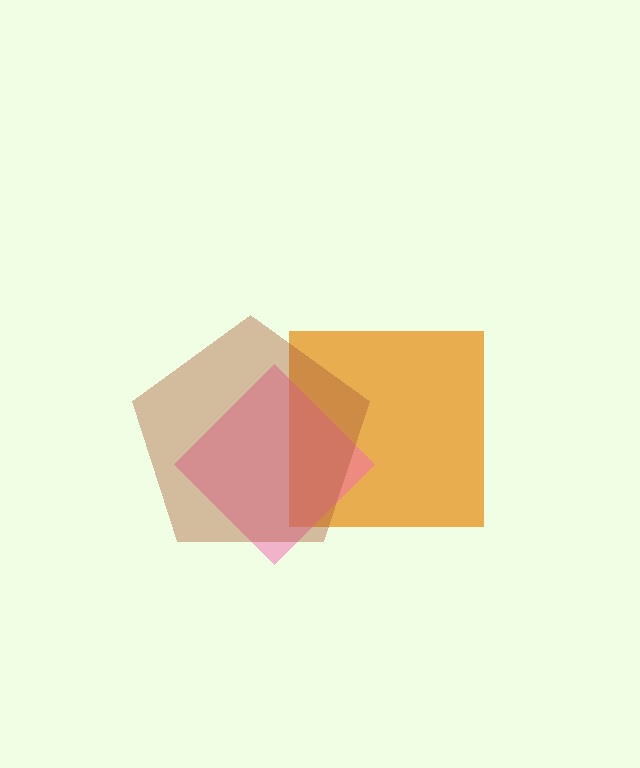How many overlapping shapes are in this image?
There are 3 overlapping shapes in the image.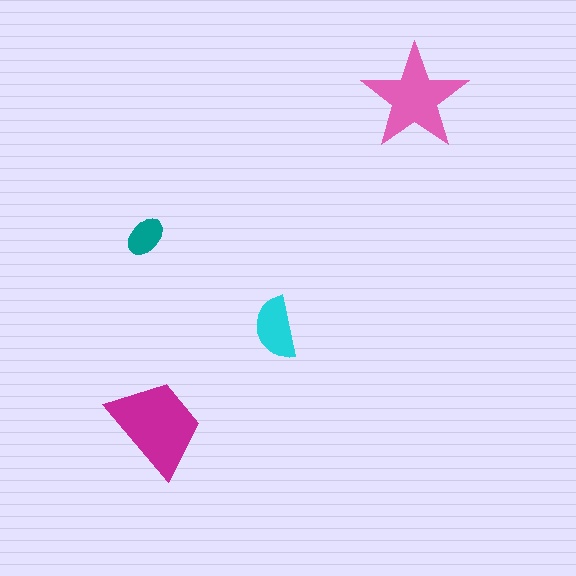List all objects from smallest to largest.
The teal ellipse, the cyan semicircle, the pink star, the magenta trapezoid.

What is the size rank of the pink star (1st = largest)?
2nd.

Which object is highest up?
The pink star is topmost.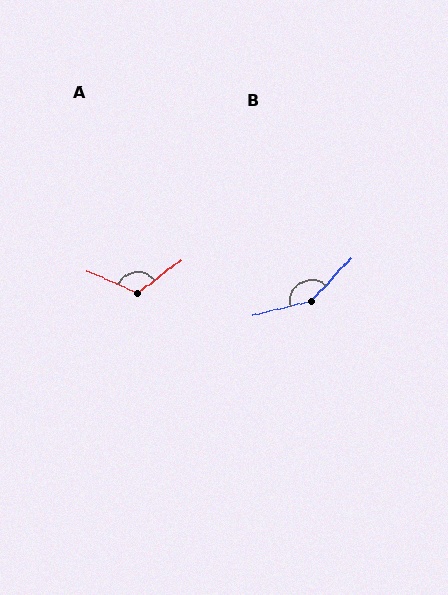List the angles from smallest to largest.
A (118°), B (146°).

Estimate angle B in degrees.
Approximately 146 degrees.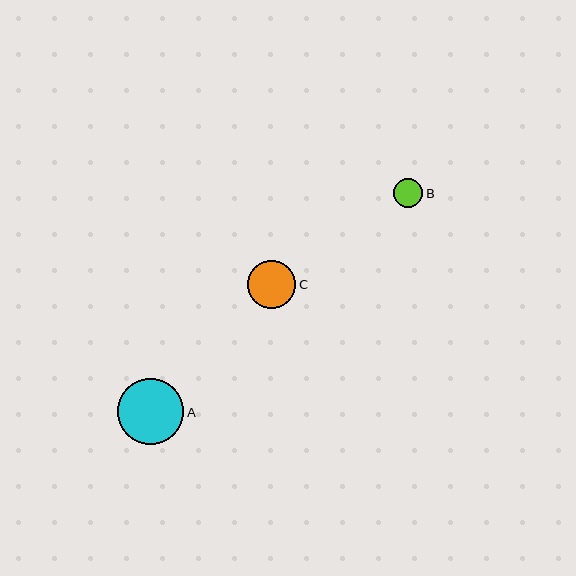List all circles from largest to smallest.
From largest to smallest: A, C, B.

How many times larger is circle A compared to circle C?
Circle A is approximately 1.4 times the size of circle C.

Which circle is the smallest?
Circle B is the smallest with a size of approximately 29 pixels.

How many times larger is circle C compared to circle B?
Circle C is approximately 1.6 times the size of circle B.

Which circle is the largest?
Circle A is the largest with a size of approximately 66 pixels.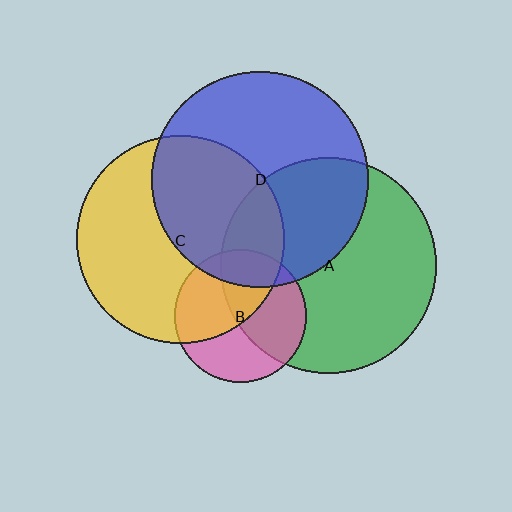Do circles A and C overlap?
Yes.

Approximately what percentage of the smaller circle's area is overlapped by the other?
Approximately 20%.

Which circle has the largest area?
Circle D (blue).